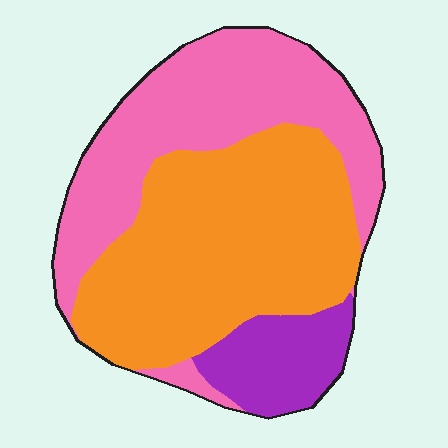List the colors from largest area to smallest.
From largest to smallest: orange, pink, purple.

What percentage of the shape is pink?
Pink covers 38% of the shape.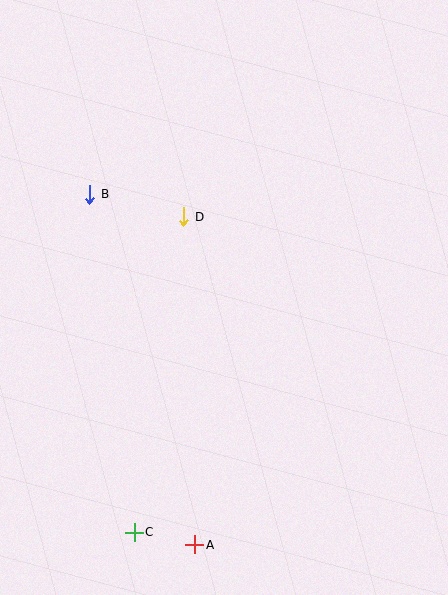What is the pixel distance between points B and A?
The distance between B and A is 366 pixels.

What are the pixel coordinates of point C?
Point C is at (134, 532).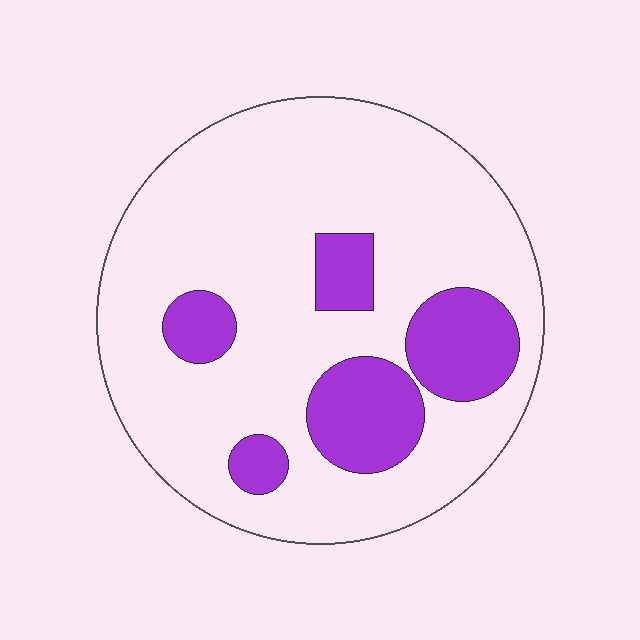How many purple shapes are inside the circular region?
5.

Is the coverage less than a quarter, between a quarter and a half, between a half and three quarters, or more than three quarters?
Less than a quarter.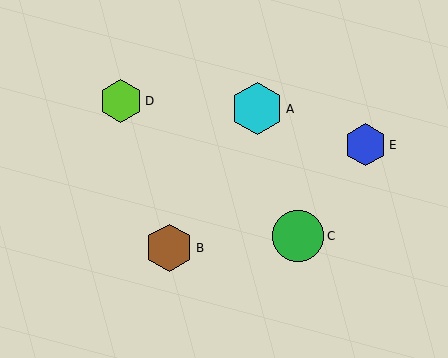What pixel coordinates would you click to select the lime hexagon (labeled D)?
Click at (121, 101) to select the lime hexagon D.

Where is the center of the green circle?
The center of the green circle is at (298, 236).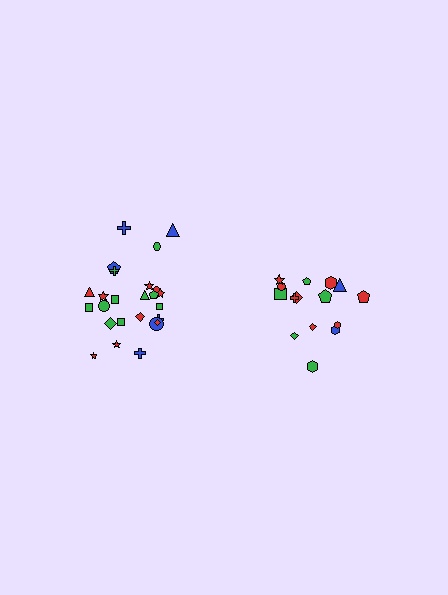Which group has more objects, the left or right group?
The left group.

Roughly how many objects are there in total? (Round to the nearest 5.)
Roughly 40 objects in total.